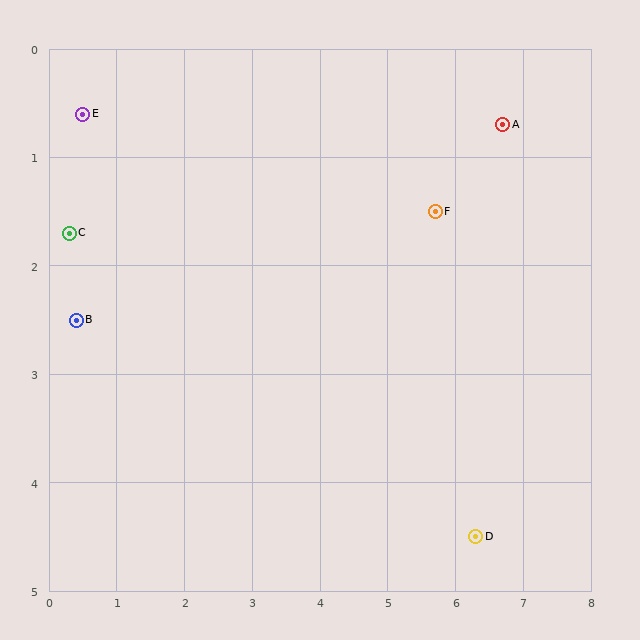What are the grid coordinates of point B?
Point B is at approximately (0.4, 2.5).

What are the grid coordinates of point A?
Point A is at approximately (6.7, 0.7).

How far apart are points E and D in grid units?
Points E and D are about 7.0 grid units apart.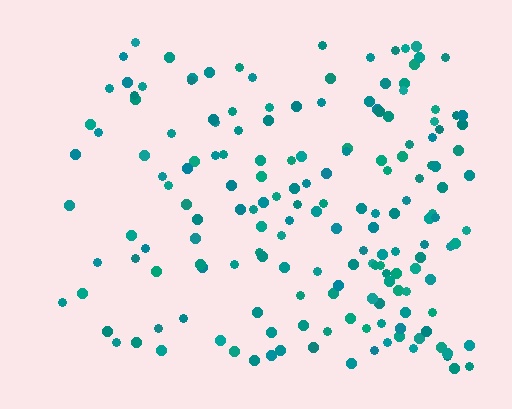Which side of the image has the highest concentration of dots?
The right.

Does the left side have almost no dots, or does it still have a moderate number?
Still a moderate number, just noticeably fewer than the right.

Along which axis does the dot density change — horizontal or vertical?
Horizontal.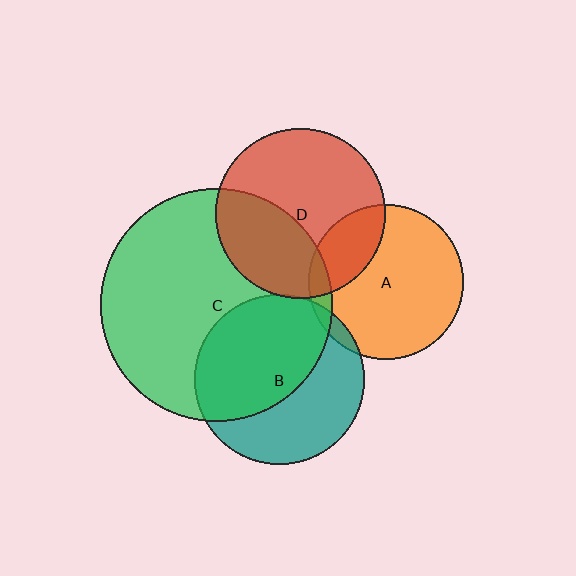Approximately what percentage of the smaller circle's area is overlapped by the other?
Approximately 5%.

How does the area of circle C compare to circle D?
Approximately 1.9 times.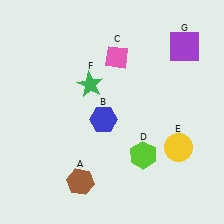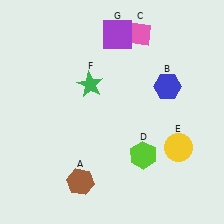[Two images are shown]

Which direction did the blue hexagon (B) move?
The blue hexagon (B) moved right.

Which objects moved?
The objects that moved are: the blue hexagon (B), the pink diamond (C), the purple square (G).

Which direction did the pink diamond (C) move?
The pink diamond (C) moved up.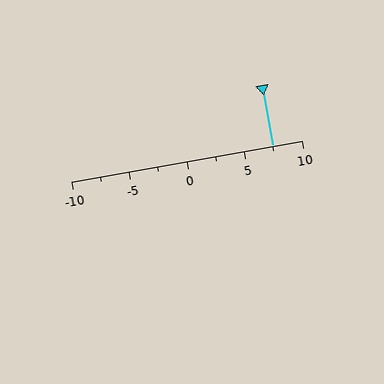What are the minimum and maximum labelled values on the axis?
The axis runs from -10 to 10.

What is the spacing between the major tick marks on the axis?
The major ticks are spaced 5 apart.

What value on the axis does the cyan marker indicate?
The marker indicates approximately 7.5.